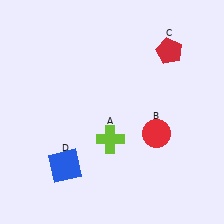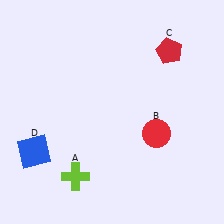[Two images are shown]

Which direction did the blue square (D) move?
The blue square (D) moved left.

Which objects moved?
The objects that moved are: the lime cross (A), the blue square (D).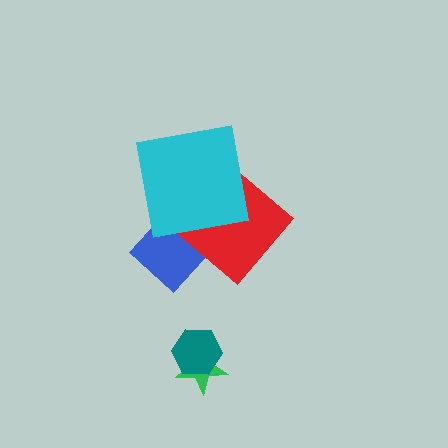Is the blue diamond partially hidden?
Yes, it is partially covered by another shape.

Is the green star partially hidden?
Yes, it is partially covered by another shape.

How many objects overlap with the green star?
1 object overlaps with the green star.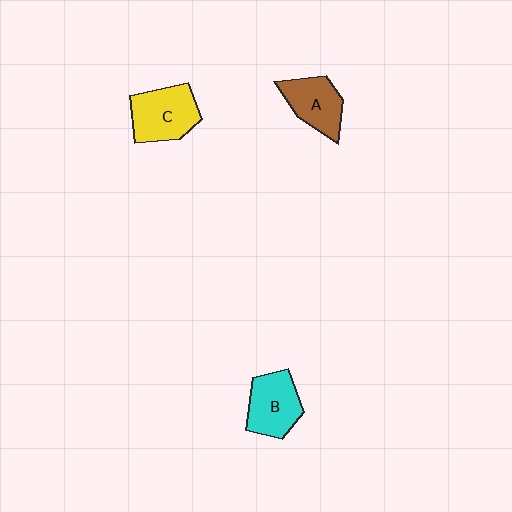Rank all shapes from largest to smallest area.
From largest to smallest: C (yellow), B (cyan), A (brown).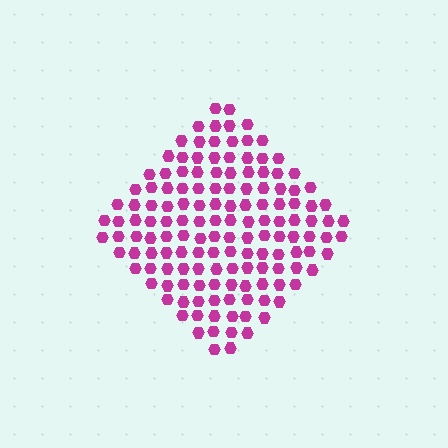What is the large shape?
The large shape is a diamond.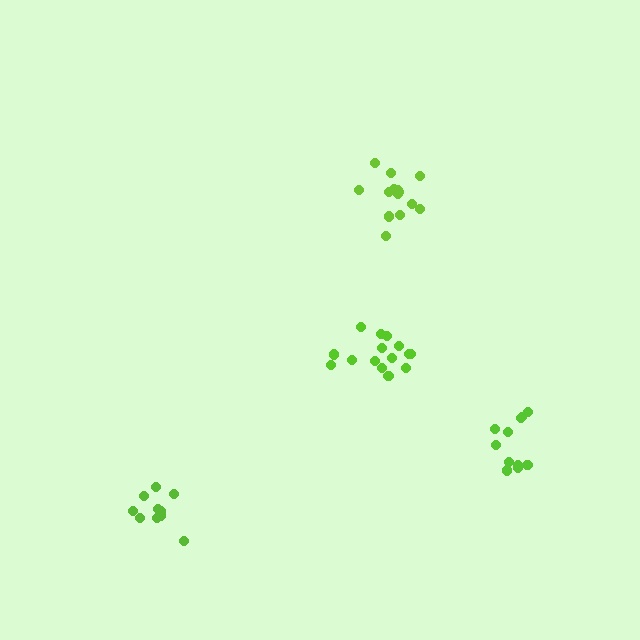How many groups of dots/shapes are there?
There are 4 groups.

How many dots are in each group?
Group 1: 10 dots, Group 2: 14 dots, Group 3: 11 dots, Group 4: 15 dots (50 total).